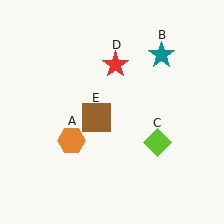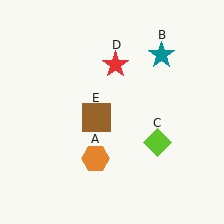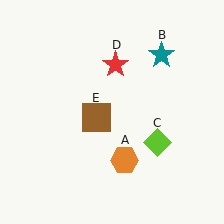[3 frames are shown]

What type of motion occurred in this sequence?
The orange hexagon (object A) rotated counterclockwise around the center of the scene.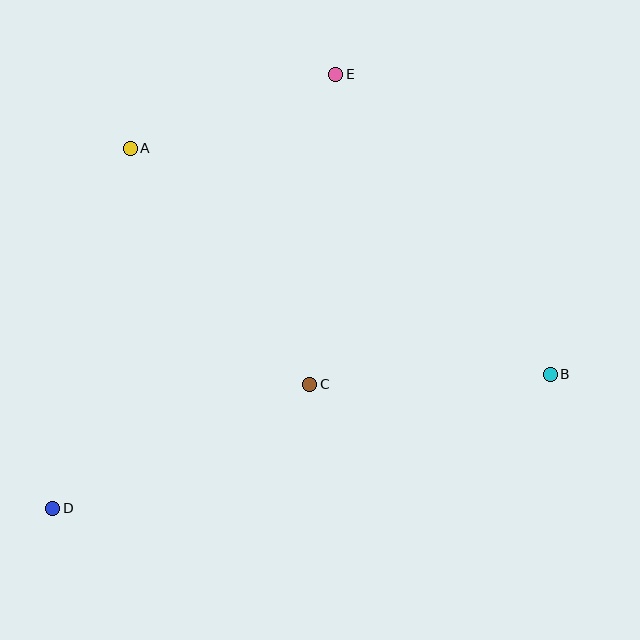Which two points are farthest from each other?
Points D and E are farthest from each other.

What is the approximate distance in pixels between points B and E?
The distance between B and E is approximately 369 pixels.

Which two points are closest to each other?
Points A and E are closest to each other.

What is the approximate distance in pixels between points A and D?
The distance between A and D is approximately 368 pixels.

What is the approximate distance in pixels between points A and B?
The distance between A and B is approximately 477 pixels.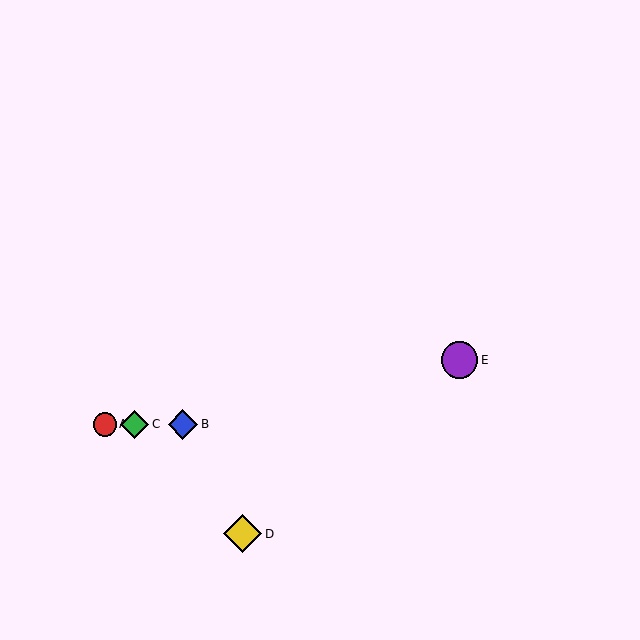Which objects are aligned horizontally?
Objects A, B, C are aligned horizontally.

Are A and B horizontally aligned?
Yes, both are at y≈424.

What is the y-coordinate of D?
Object D is at y≈534.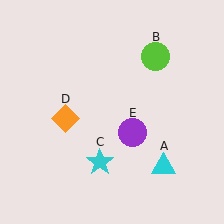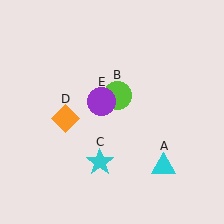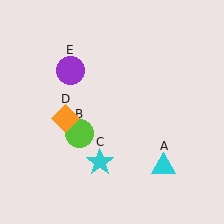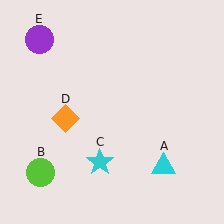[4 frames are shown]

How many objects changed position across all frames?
2 objects changed position: lime circle (object B), purple circle (object E).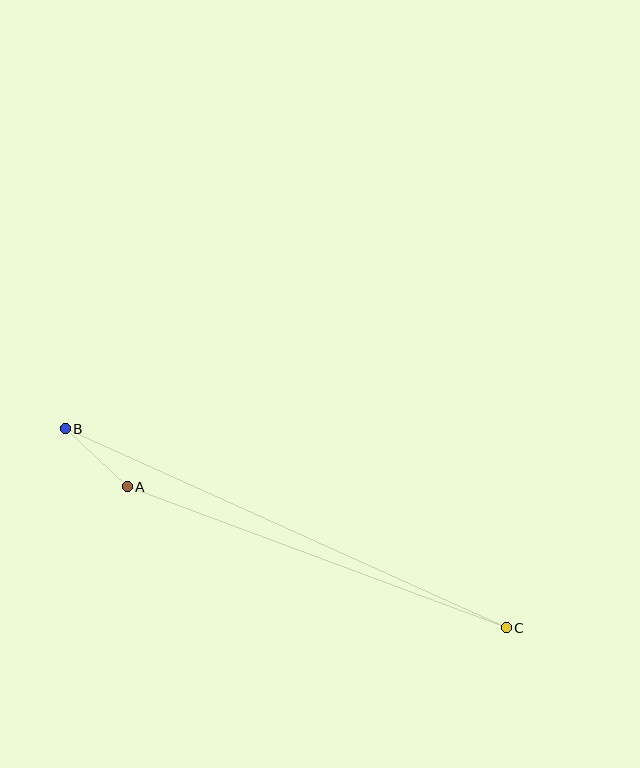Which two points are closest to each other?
Points A and B are closest to each other.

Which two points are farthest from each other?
Points B and C are farthest from each other.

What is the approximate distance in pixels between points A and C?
The distance between A and C is approximately 404 pixels.